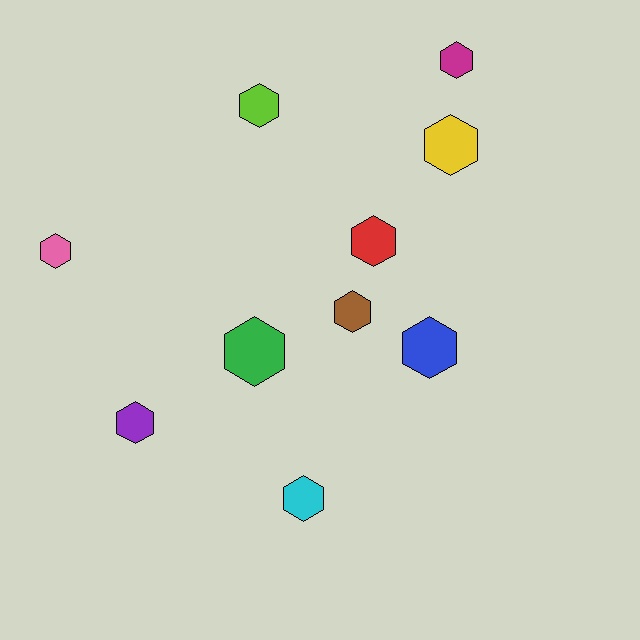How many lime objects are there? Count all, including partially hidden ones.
There is 1 lime object.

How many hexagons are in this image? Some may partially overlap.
There are 10 hexagons.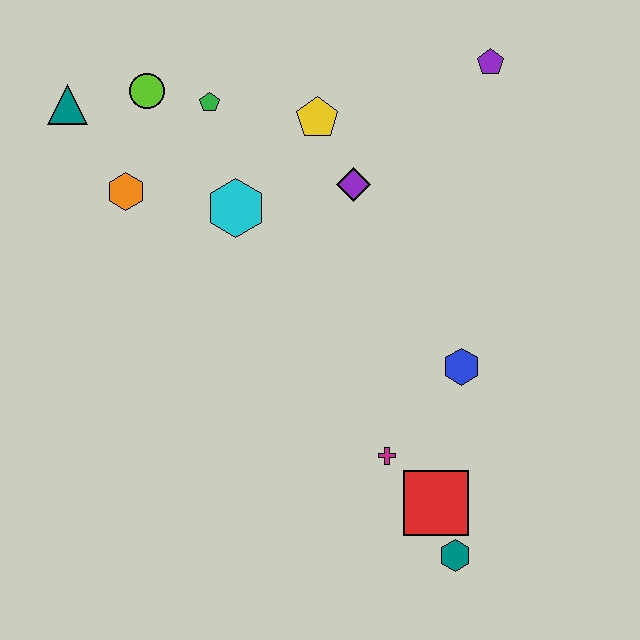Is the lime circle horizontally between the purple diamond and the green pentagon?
No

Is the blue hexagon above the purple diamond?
No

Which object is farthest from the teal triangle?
The teal hexagon is farthest from the teal triangle.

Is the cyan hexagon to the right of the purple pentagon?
No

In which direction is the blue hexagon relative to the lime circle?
The blue hexagon is to the right of the lime circle.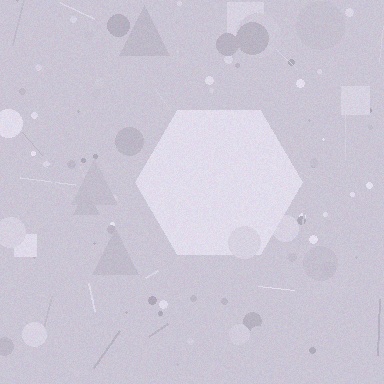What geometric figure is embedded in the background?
A hexagon is embedded in the background.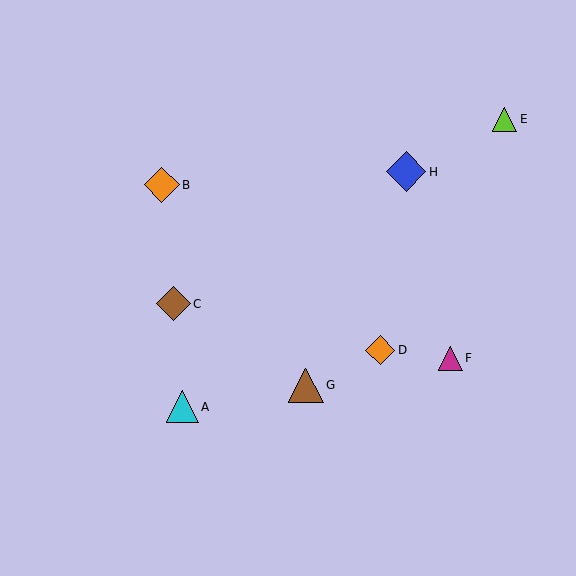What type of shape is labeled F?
Shape F is a magenta triangle.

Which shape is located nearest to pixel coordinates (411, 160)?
The blue diamond (labeled H) at (406, 172) is nearest to that location.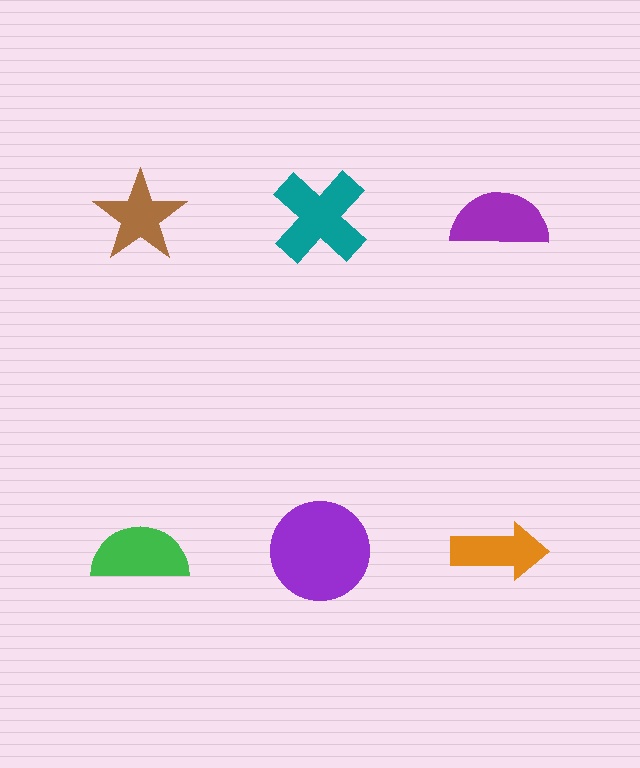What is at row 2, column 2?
A purple circle.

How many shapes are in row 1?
3 shapes.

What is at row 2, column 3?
An orange arrow.